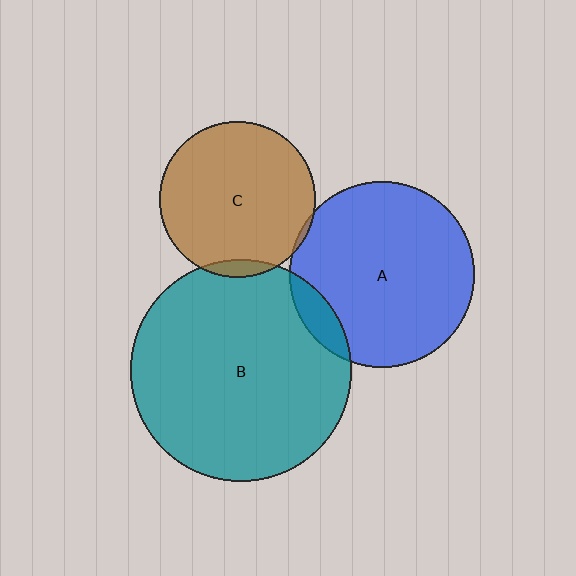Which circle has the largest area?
Circle B (teal).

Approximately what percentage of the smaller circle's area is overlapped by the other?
Approximately 10%.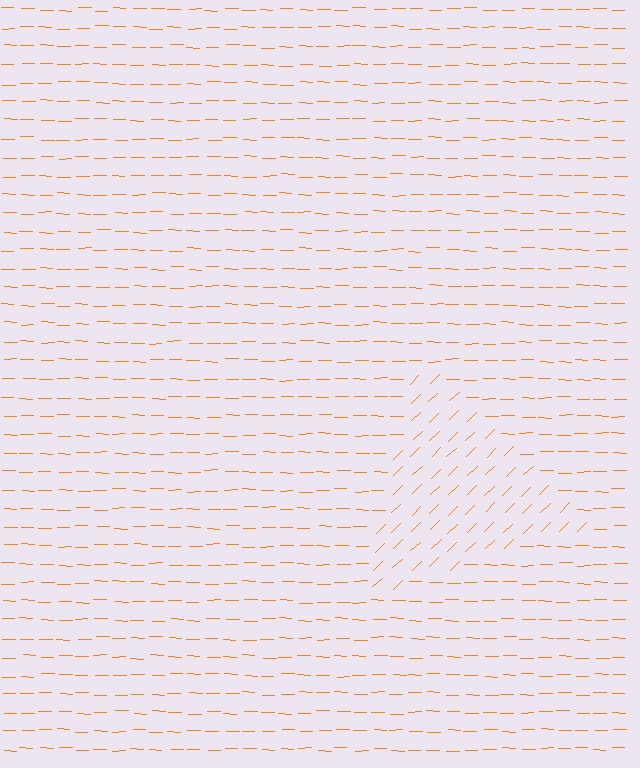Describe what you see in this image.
The image is filled with small orange line segments. A triangle region in the image has lines oriented differently from the surrounding lines, creating a visible texture boundary.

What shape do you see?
I see a triangle.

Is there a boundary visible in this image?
Yes, there is a texture boundary formed by a change in line orientation.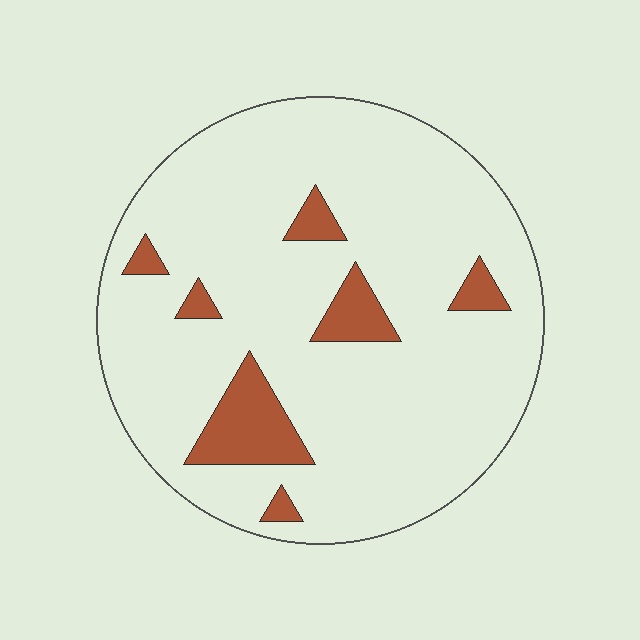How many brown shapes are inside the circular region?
7.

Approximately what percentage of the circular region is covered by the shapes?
Approximately 10%.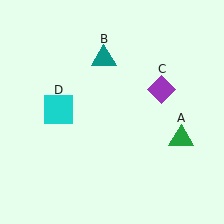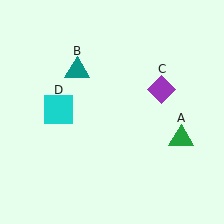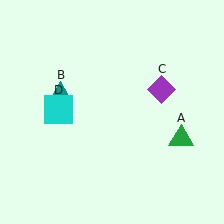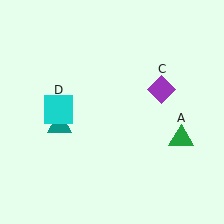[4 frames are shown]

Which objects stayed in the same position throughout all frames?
Green triangle (object A) and purple diamond (object C) and cyan square (object D) remained stationary.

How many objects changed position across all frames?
1 object changed position: teal triangle (object B).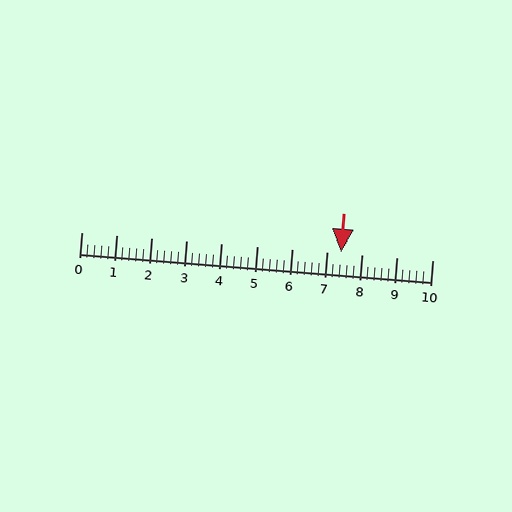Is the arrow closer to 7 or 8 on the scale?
The arrow is closer to 7.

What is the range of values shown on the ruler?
The ruler shows values from 0 to 10.